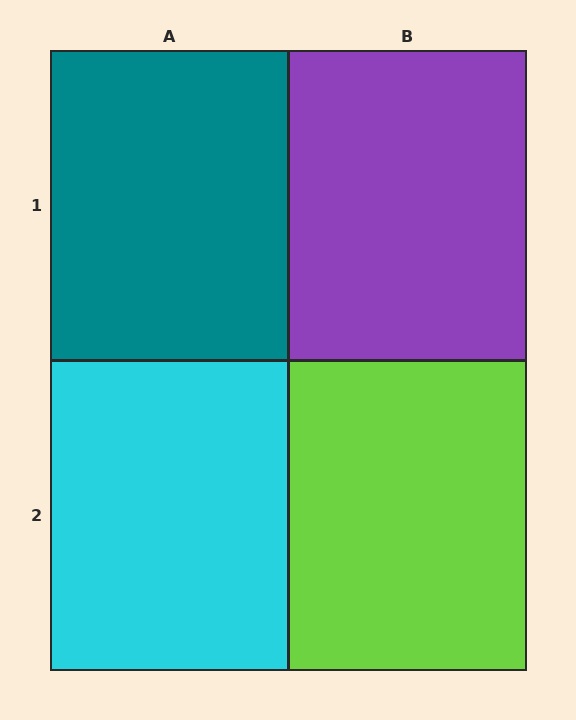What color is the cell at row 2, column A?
Cyan.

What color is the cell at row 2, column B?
Lime.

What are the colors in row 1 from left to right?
Teal, purple.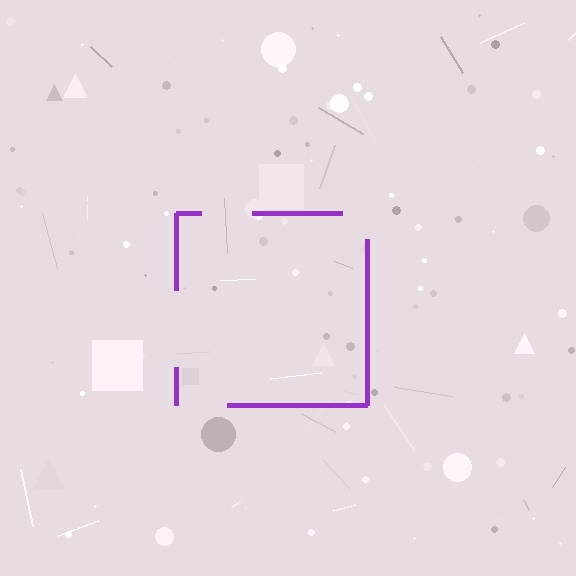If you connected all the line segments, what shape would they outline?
They would outline a square.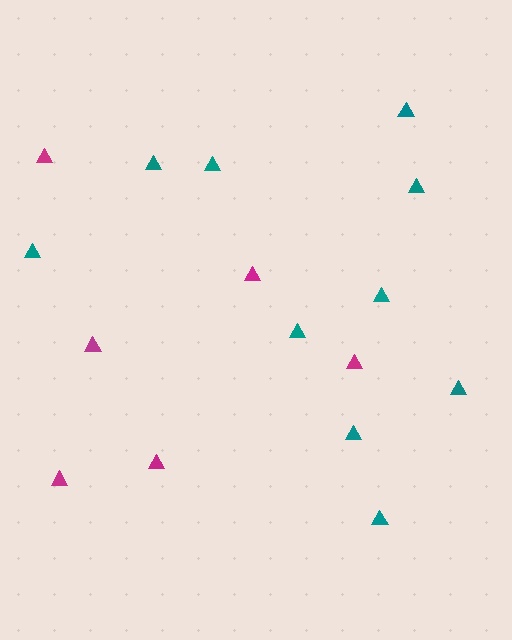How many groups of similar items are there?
There are 2 groups: one group of magenta triangles (6) and one group of teal triangles (10).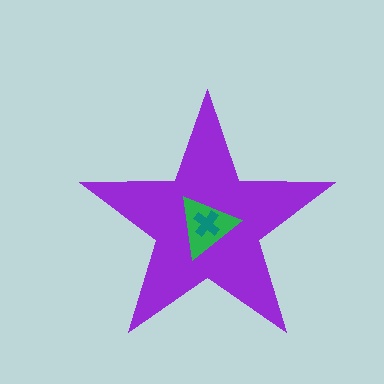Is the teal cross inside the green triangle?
Yes.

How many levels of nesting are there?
3.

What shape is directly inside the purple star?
The green triangle.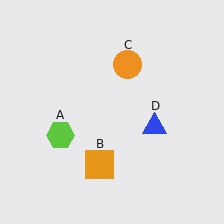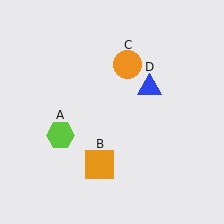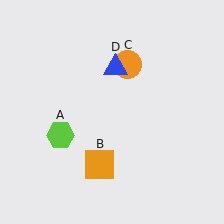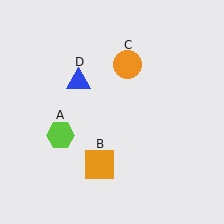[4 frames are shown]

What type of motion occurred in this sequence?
The blue triangle (object D) rotated counterclockwise around the center of the scene.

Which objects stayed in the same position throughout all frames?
Lime hexagon (object A) and orange square (object B) and orange circle (object C) remained stationary.